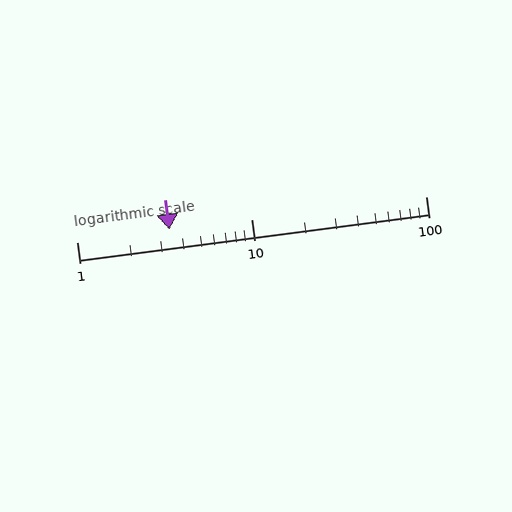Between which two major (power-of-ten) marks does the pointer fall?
The pointer is between 1 and 10.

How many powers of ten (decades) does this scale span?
The scale spans 2 decades, from 1 to 100.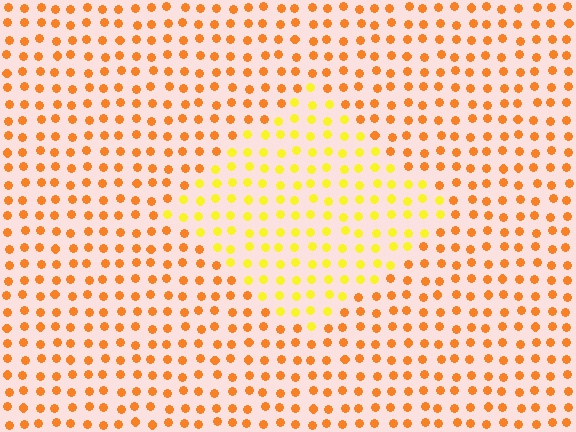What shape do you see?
I see a diamond.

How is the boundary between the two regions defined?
The boundary is defined purely by a slight shift in hue (about 33 degrees). Spacing, size, and orientation are identical on both sides.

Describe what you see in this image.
The image is filled with small orange elements in a uniform arrangement. A diamond-shaped region is visible where the elements are tinted to a slightly different hue, forming a subtle color boundary.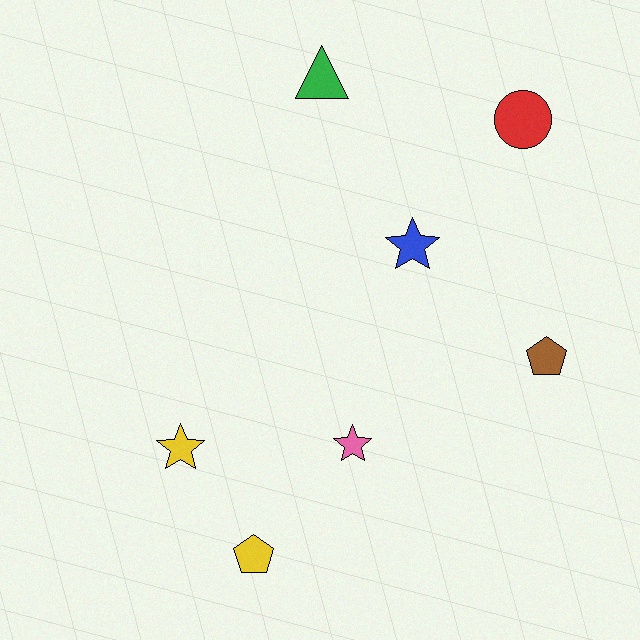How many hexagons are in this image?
There are no hexagons.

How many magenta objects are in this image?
There are no magenta objects.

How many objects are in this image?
There are 7 objects.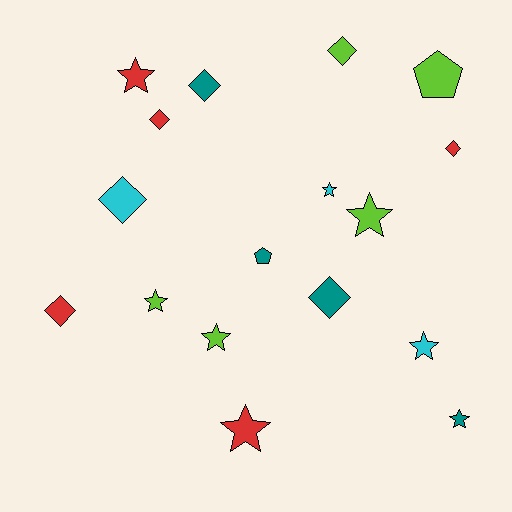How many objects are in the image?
There are 17 objects.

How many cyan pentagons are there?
There are no cyan pentagons.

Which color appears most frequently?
Lime, with 5 objects.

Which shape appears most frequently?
Star, with 8 objects.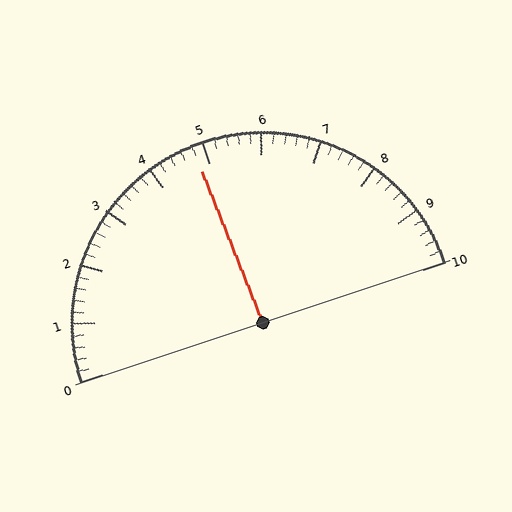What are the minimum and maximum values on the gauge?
The gauge ranges from 0 to 10.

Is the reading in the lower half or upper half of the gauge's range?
The reading is in the lower half of the range (0 to 10).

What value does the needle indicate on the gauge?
The needle indicates approximately 4.8.